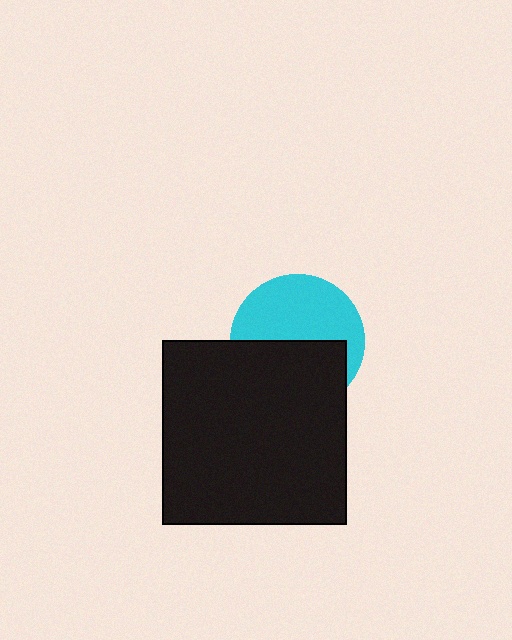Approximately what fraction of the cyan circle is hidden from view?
Roughly 48% of the cyan circle is hidden behind the black square.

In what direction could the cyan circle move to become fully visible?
The cyan circle could move up. That would shift it out from behind the black square entirely.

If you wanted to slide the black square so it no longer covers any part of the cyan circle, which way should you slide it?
Slide it down — that is the most direct way to separate the two shapes.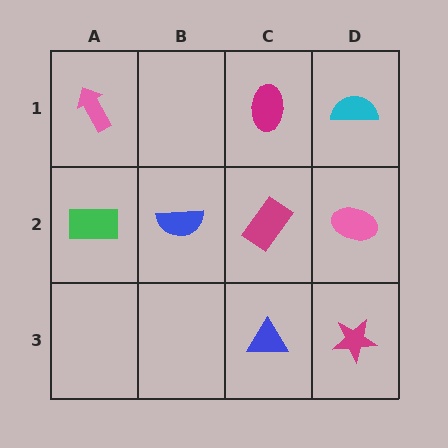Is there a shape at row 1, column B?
No, that cell is empty.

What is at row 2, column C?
A magenta rectangle.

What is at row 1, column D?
A cyan semicircle.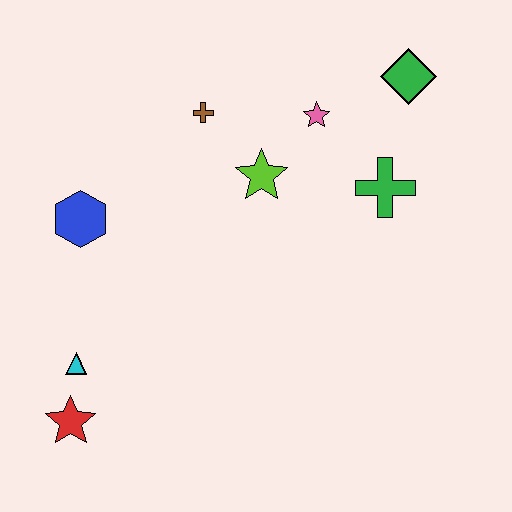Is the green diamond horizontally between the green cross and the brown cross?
No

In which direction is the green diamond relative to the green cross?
The green diamond is above the green cross.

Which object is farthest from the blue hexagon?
The green diamond is farthest from the blue hexagon.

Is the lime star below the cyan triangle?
No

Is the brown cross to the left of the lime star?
Yes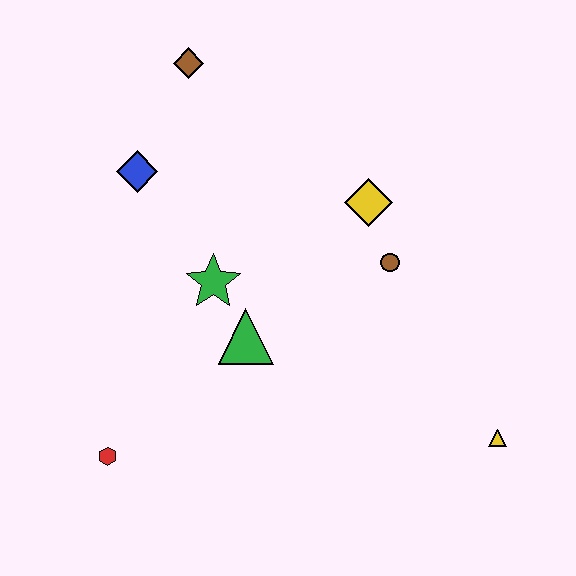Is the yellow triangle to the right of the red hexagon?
Yes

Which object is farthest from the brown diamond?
The yellow triangle is farthest from the brown diamond.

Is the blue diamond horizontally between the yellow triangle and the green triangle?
No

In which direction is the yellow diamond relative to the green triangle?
The yellow diamond is above the green triangle.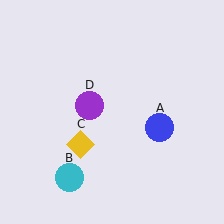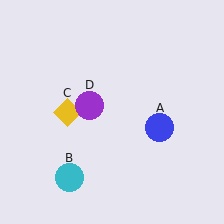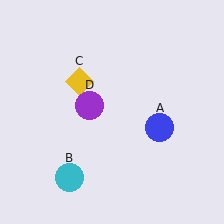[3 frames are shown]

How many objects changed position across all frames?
1 object changed position: yellow diamond (object C).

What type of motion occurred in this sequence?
The yellow diamond (object C) rotated clockwise around the center of the scene.